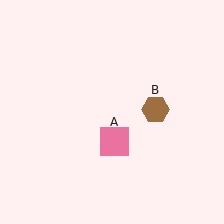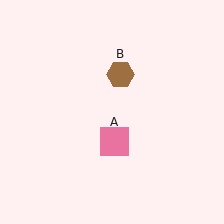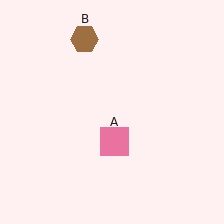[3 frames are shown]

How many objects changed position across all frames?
1 object changed position: brown hexagon (object B).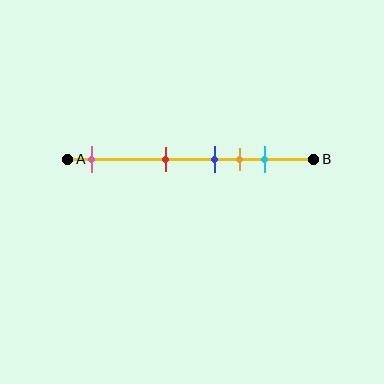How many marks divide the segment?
There are 5 marks dividing the segment.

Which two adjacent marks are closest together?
The blue and orange marks are the closest adjacent pair.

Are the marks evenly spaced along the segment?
No, the marks are not evenly spaced.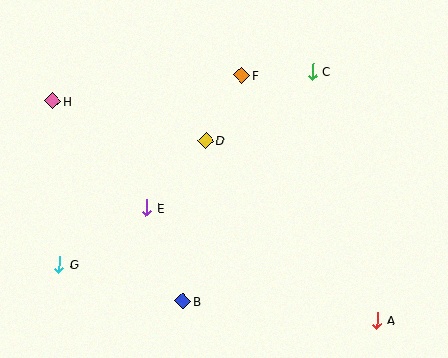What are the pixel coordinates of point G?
Point G is at (59, 264).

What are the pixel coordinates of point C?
Point C is at (313, 72).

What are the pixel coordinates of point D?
Point D is at (206, 141).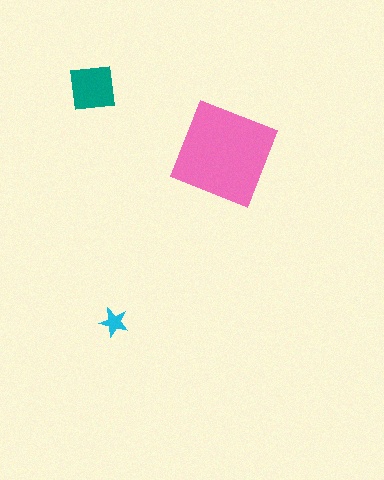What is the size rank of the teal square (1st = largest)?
2nd.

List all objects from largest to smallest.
The pink diamond, the teal square, the cyan star.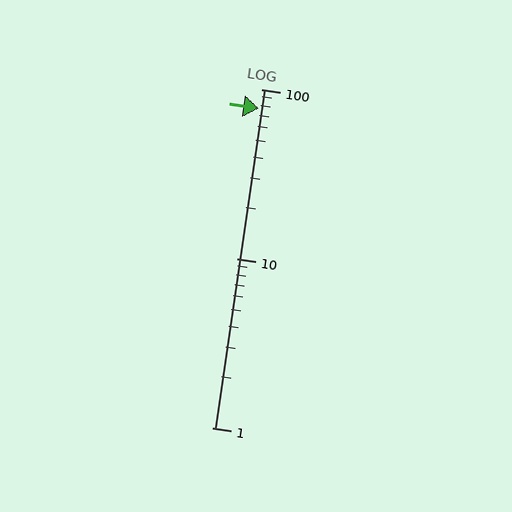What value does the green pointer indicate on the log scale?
The pointer indicates approximately 77.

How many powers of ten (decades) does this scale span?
The scale spans 2 decades, from 1 to 100.